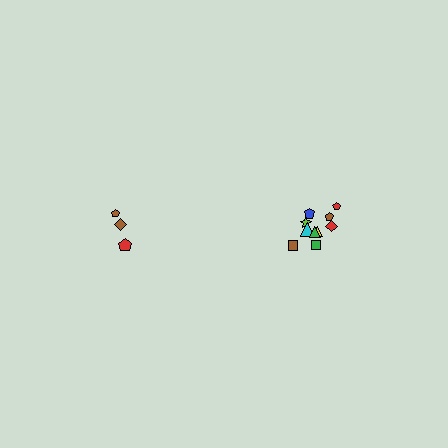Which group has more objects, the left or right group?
The right group.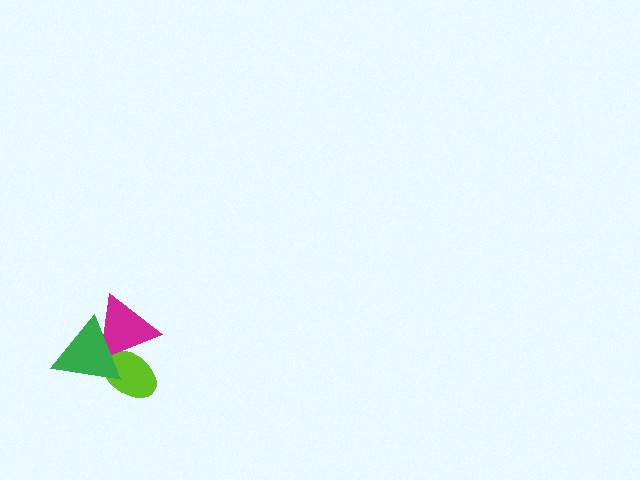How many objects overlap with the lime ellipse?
2 objects overlap with the lime ellipse.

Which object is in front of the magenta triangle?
The green triangle is in front of the magenta triangle.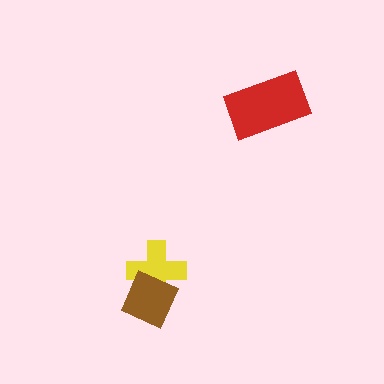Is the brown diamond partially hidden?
No, no other shape covers it.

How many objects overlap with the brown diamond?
1 object overlaps with the brown diamond.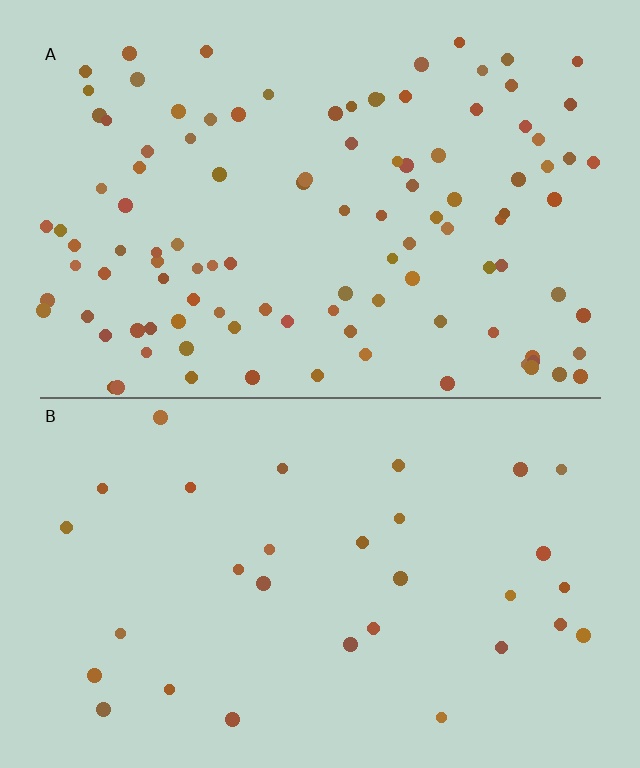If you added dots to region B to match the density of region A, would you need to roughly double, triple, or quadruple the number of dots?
Approximately triple.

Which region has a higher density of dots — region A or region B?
A (the top).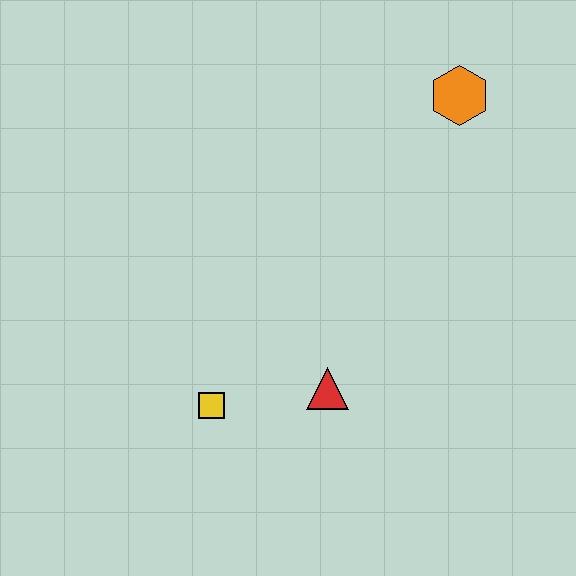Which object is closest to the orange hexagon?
The red triangle is closest to the orange hexagon.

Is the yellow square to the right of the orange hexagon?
No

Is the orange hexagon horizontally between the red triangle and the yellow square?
No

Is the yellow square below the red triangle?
Yes